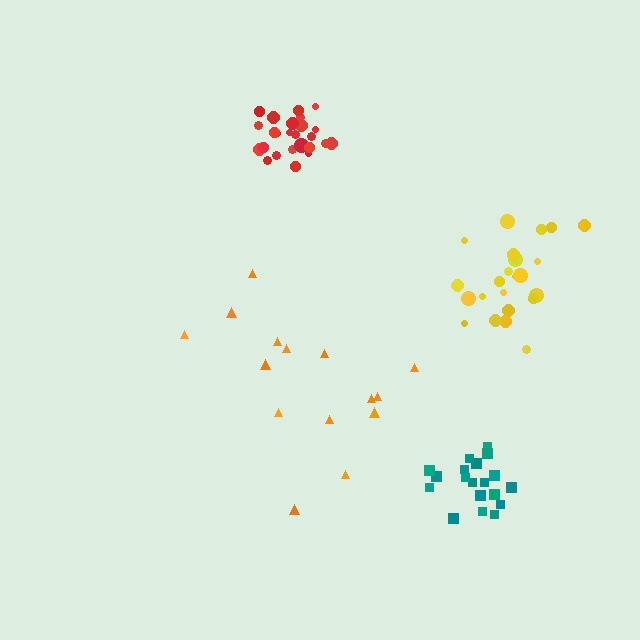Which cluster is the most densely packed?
Red.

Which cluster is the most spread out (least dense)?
Orange.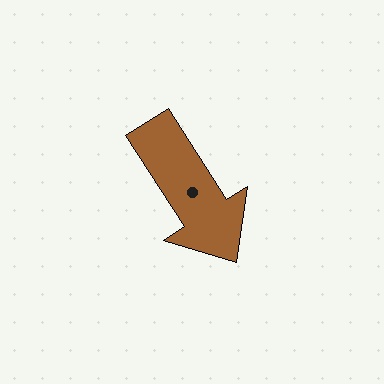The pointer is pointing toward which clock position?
Roughly 5 o'clock.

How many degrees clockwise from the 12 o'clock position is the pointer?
Approximately 147 degrees.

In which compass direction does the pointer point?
Southeast.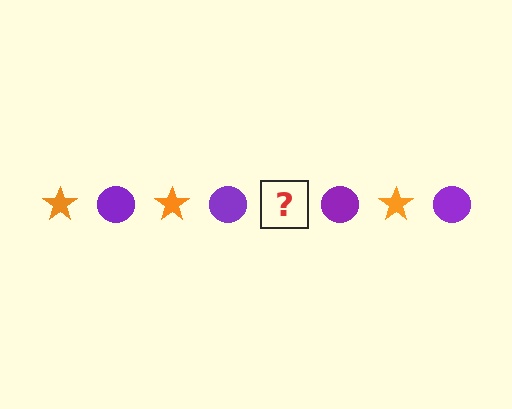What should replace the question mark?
The question mark should be replaced with an orange star.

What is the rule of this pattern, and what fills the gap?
The rule is that the pattern alternates between orange star and purple circle. The gap should be filled with an orange star.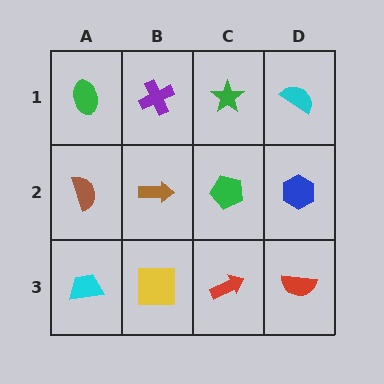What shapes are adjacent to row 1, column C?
A green pentagon (row 2, column C), a purple cross (row 1, column B), a cyan semicircle (row 1, column D).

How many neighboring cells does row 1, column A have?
2.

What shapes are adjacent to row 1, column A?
A brown semicircle (row 2, column A), a purple cross (row 1, column B).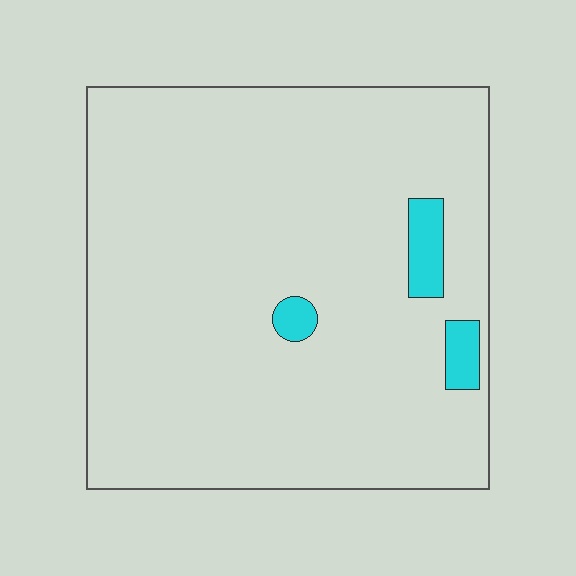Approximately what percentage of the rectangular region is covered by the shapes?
Approximately 5%.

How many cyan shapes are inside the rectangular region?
3.